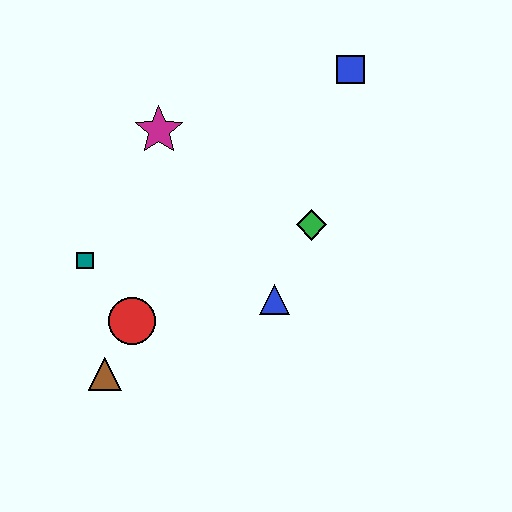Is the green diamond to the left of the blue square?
Yes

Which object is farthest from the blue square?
The brown triangle is farthest from the blue square.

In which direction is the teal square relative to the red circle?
The teal square is above the red circle.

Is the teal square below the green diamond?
Yes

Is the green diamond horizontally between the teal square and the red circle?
No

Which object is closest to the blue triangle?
The green diamond is closest to the blue triangle.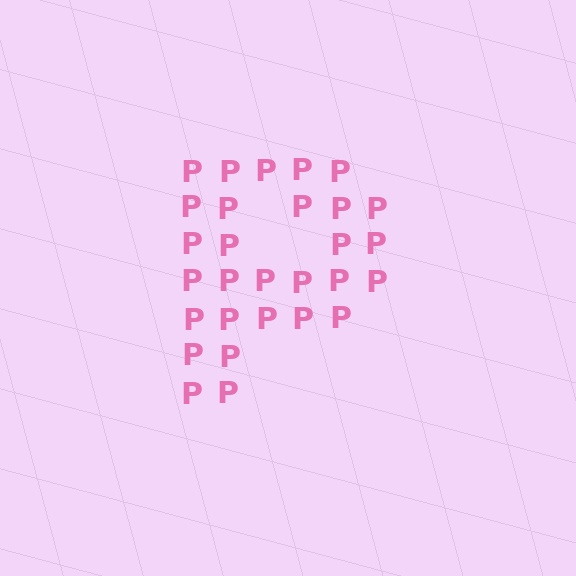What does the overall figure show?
The overall figure shows the letter P.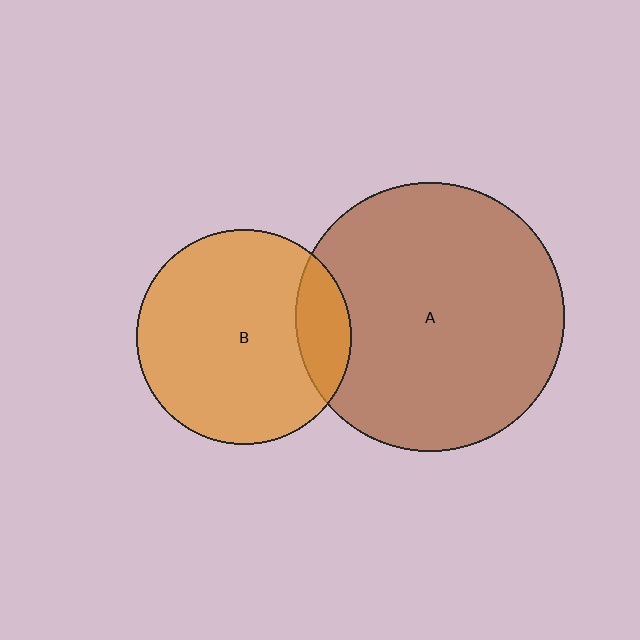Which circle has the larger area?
Circle A (brown).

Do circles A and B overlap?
Yes.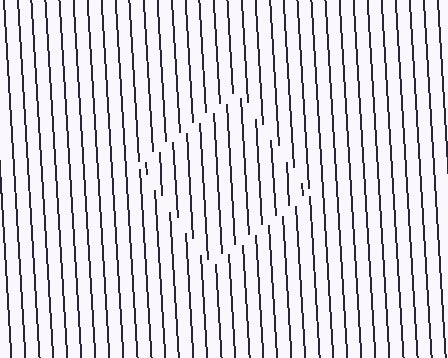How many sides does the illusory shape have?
4 sides — the line-ends trace a square.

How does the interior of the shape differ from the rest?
The interior of the shape contains the same grating, shifted by half a period — the contour is defined by the phase discontinuity where line-ends from the inner and outer gratings abut.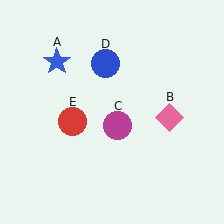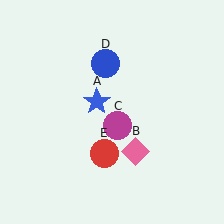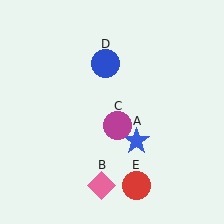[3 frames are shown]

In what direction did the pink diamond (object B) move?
The pink diamond (object B) moved down and to the left.